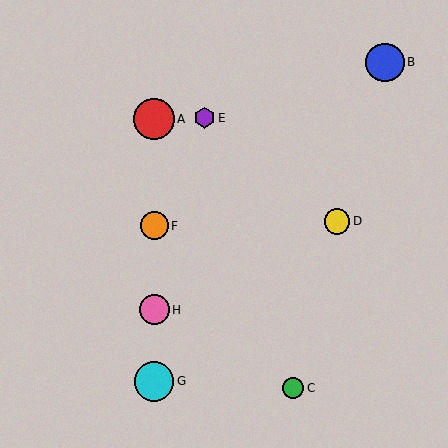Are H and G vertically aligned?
Yes, both are at x≈154.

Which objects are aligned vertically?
Objects A, F, G, H are aligned vertically.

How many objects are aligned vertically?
4 objects (A, F, G, H) are aligned vertically.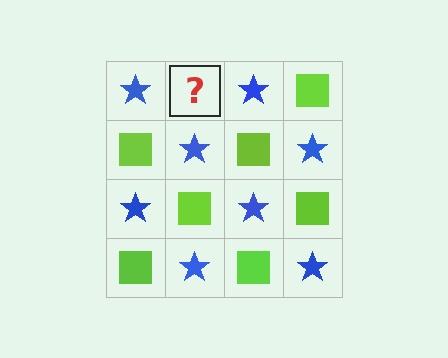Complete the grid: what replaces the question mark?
The question mark should be replaced with a lime square.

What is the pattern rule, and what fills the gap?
The rule is that it alternates blue star and lime square in a checkerboard pattern. The gap should be filled with a lime square.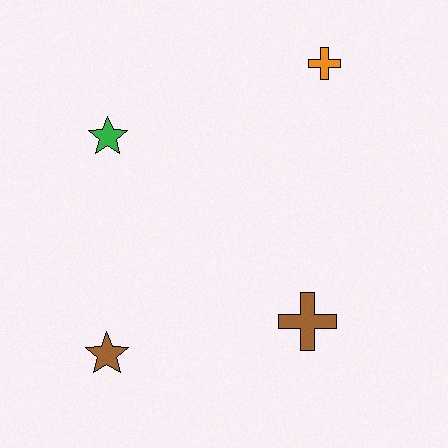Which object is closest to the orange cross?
The green star is closest to the orange cross.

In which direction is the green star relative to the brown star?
The green star is above the brown star.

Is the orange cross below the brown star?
No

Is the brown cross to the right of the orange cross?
No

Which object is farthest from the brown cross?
The green star is farthest from the brown cross.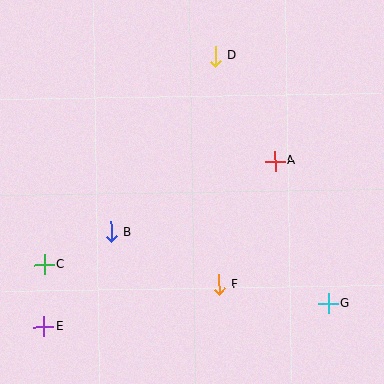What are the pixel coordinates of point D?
Point D is at (215, 56).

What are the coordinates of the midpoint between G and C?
The midpoint between G and C is at (186, 284).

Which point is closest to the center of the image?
Point A at (275, 161) is closest to the center.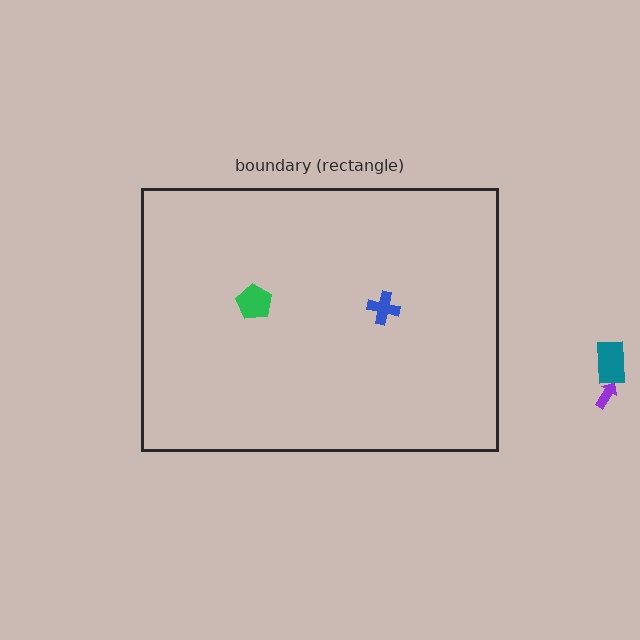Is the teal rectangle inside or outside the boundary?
Outside.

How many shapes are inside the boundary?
2 inside, 2 outside.